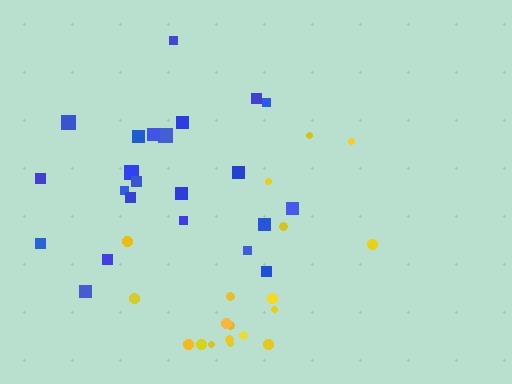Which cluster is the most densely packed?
Blue.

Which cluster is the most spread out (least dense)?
Yellow.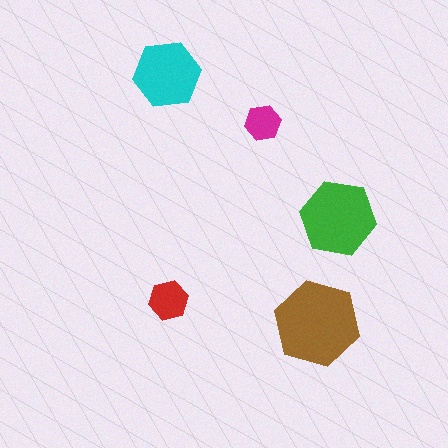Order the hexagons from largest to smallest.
the brown one, the green one, the cyan one, the red one, the magenta one.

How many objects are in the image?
There are 5 objects in the image.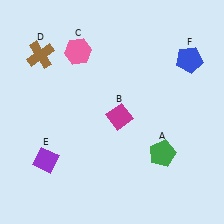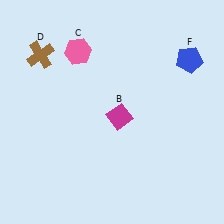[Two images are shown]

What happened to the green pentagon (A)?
The green pentagon (A) was removed in Image 2. It was in the bottom-right area of Image 1.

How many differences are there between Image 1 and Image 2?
There are 2 differences between the two images.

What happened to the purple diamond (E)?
The purple diamond (E) was removed in Image 2. It was in the bottom-left area of Image 1.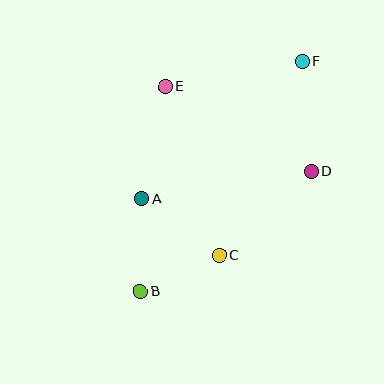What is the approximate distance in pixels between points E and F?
The distance between E and F is approximately 139 pixels.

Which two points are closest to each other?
Points B and C are closest to each other.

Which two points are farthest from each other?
Points B and F are farthest from each other.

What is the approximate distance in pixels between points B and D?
The distance between B and D is approximately 208 pixels.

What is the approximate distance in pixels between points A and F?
The distance between A and F is approximately 211 pixels.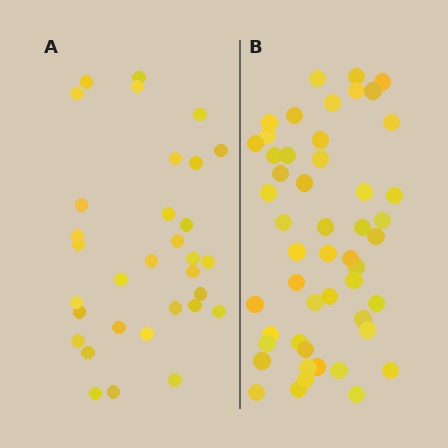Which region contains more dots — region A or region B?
Region B (the right region) has more dots.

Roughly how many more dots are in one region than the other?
Region B has approximately 20 more dots than region A.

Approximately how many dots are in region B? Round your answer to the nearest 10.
About 50 dots.